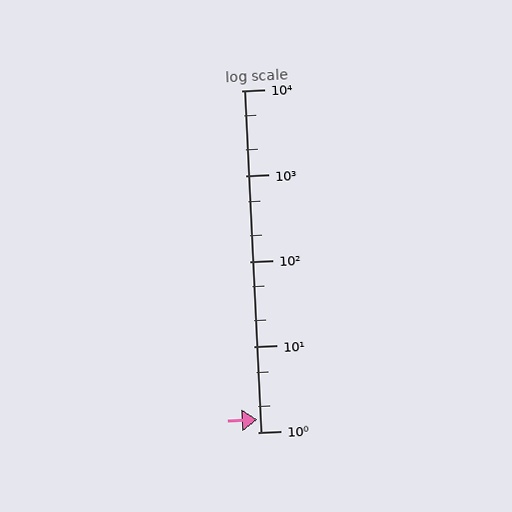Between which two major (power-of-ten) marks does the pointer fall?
The pointer is between 1 and 10.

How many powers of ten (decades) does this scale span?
The scale spans 4 decades, from 1 to 10000.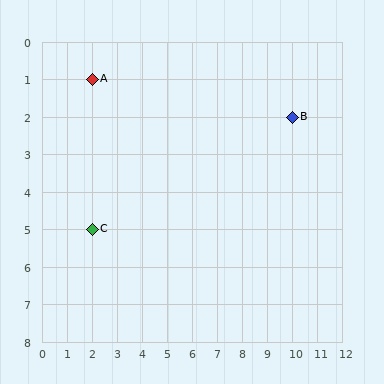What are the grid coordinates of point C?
Point C is at grid coordinates (2, 5).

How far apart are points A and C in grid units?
Points A and C are 4 rows apart.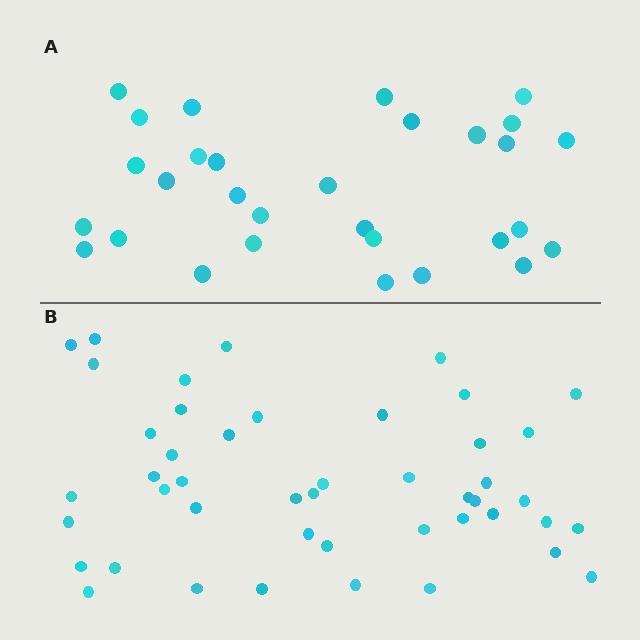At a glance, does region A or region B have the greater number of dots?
Region B (the bottom region) has more dots.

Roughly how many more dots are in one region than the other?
Region B has approximately 15 more dots than region A.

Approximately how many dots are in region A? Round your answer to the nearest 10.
About 30 dots.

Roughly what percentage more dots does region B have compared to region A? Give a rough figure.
About 55% more.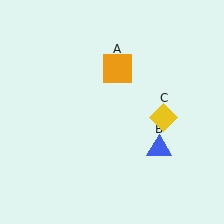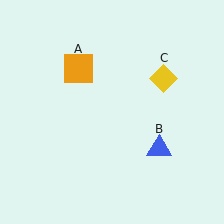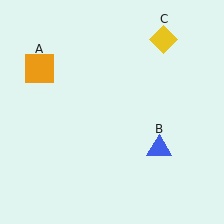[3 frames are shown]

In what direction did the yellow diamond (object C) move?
The yellow diamond (object C) moved up.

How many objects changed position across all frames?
2 objects changed position: orange square (object A), yellow diamond (object C).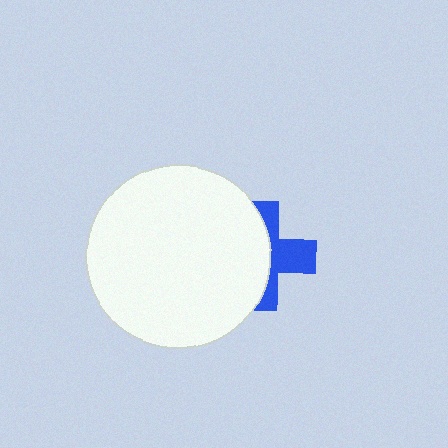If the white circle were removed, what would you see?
You would see the complete blue cross.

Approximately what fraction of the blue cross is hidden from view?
Roughly 56% of the blue cross is hidden behind the white circle.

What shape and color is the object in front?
The object in front is a white circle.